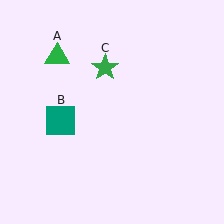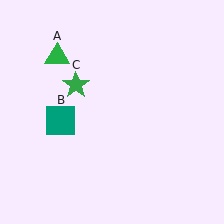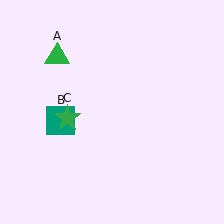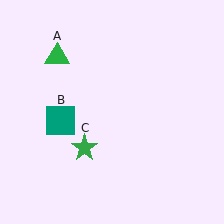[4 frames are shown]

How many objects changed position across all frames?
1 object changed position: green star (object C).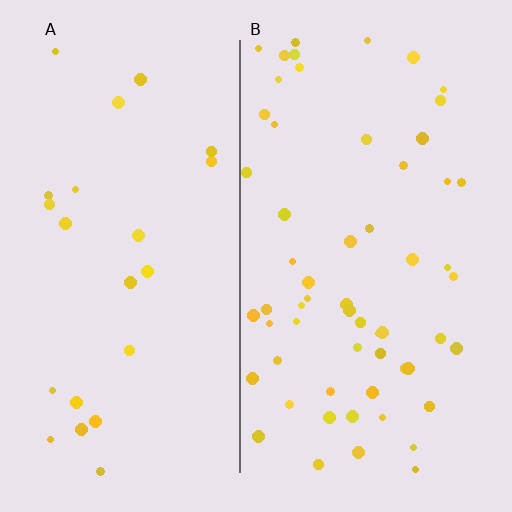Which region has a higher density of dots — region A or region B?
B (the right).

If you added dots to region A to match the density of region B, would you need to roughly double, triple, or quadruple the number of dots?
Approximately triple.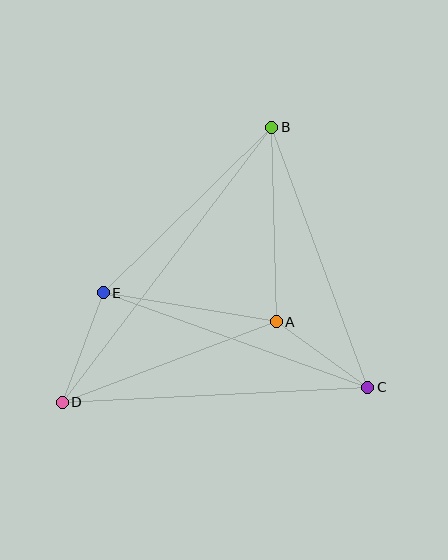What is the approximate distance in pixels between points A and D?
The distance between A and D is approximately 228 pixels.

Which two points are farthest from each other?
Points B and D are farthest from each other.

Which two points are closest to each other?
Points A and C are closest to each other.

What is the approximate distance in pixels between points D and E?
The distance between D and E is approximately 117 pixels.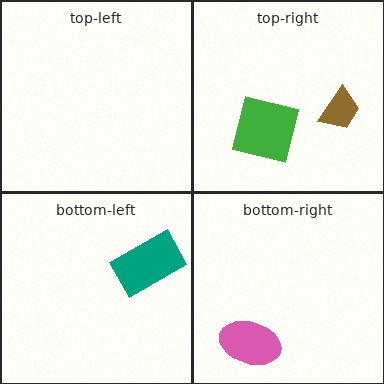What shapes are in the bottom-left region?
The teal rectangle.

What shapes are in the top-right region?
The brown trapezoid, the green square.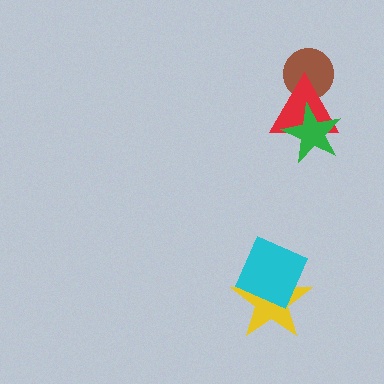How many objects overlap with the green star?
1 object overlaps with the green star.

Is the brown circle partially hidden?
Yes, it is partially covered by another shape.